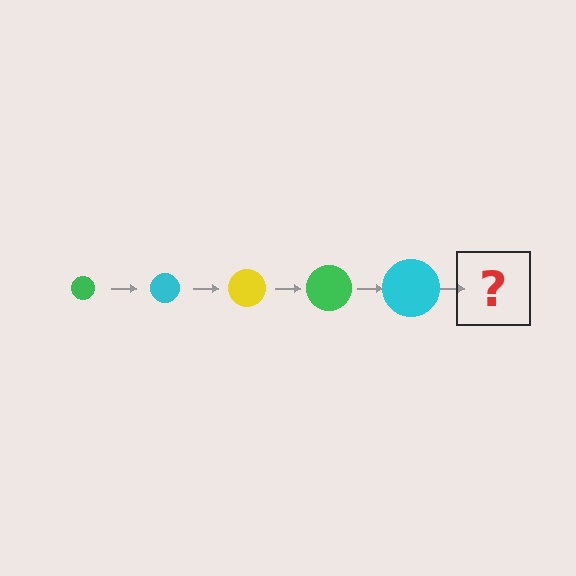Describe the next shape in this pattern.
It should be a yellow circle, larger than the previous one.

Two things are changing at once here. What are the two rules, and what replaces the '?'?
The two rules are that the circle grows larger each step and the color cycles through green, cyan, and yellow. The '?' should be a yellow circle, larger than the previous one.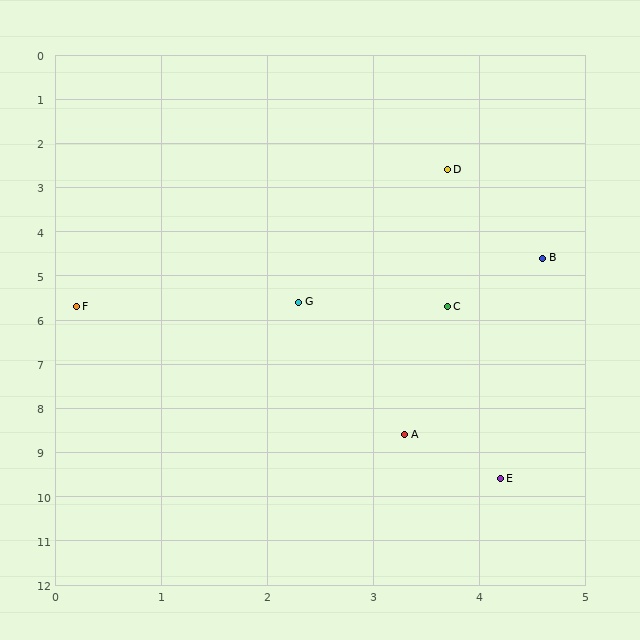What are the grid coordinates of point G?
Point G is at approximately (2.3, 5.6).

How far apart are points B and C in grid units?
Points B and C are about 1.4 grid units apart.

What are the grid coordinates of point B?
Point B is at approximately (4.6, 4.6).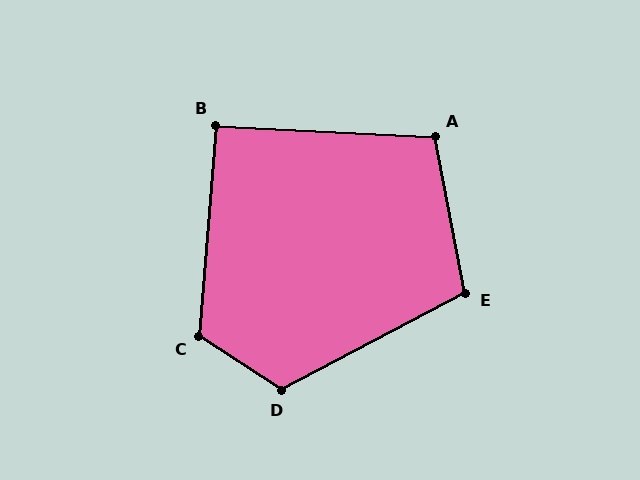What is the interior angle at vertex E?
Approximately 107 degrees (obtuse).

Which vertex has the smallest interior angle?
B, at approximately 92 degrees.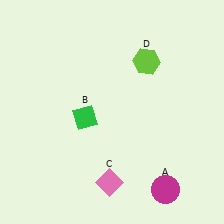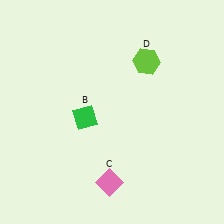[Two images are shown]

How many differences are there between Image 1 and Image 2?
There is 1 difference between the two images.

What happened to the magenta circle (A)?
The magenta circle (A) was removed in Image 2. It was in the bottom-right area of Image 1.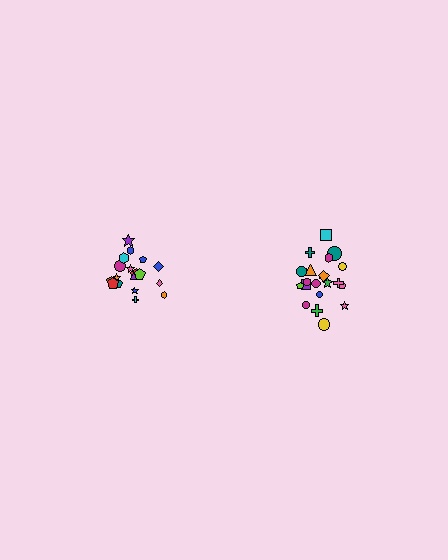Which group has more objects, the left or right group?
The right group.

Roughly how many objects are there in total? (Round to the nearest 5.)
Roughly 40 objects in total.